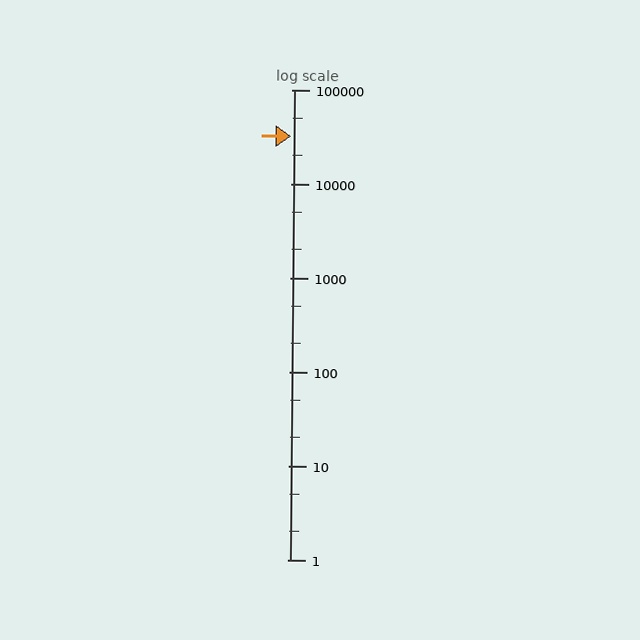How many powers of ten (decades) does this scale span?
The scale spans 5 decades, from 1 to 100000.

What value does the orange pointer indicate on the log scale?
The pointer indicates approximately 32000.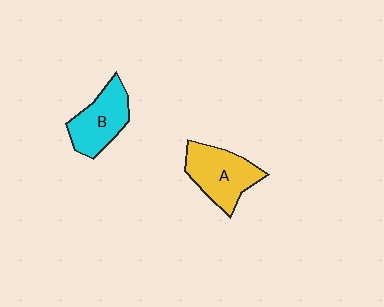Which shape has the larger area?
Shape A (yellow).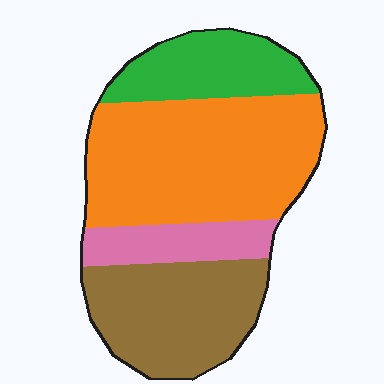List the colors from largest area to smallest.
From largest to smallest: orange, brown, green, pink.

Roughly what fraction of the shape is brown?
Brown takes up between a sixth and a third of the shape.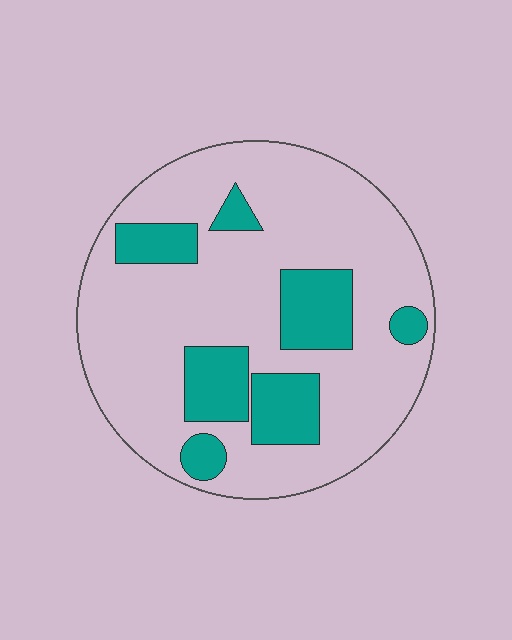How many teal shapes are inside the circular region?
7.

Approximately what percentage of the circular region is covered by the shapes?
Approximately 25%.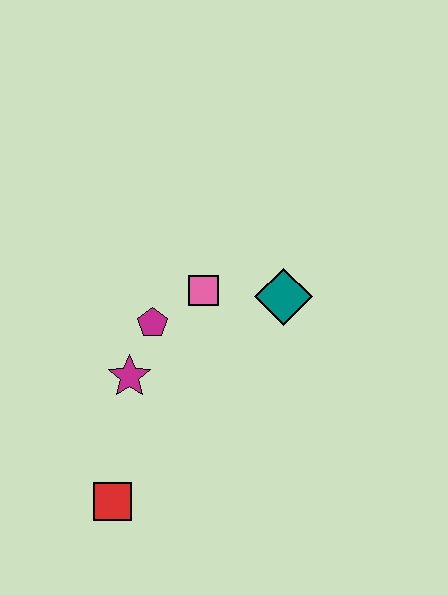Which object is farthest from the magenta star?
The teal diamond is farthest from the magenta star.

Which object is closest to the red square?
The magenta star is closest to the red square.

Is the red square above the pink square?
No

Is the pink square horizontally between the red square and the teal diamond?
Yes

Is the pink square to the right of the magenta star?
Yes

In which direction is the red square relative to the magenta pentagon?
The red square is below the magenta pentagon.